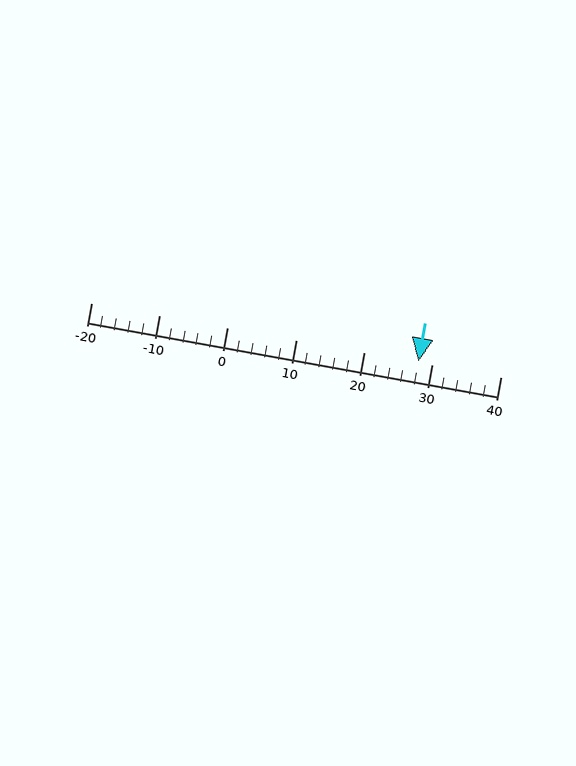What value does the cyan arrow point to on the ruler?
The cyan arrow points to approximately 28.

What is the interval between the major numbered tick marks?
The major tick marks are spaced 10 units apart.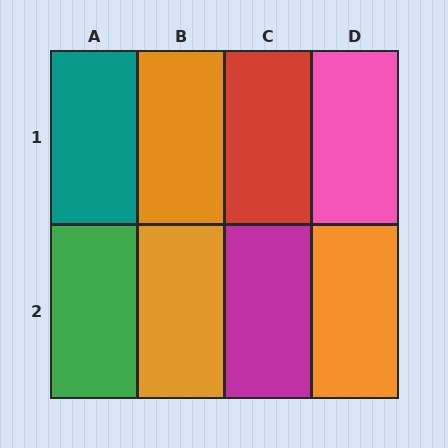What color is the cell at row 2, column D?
Orange.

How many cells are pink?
1 cell is pink.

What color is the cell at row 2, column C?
Magenta.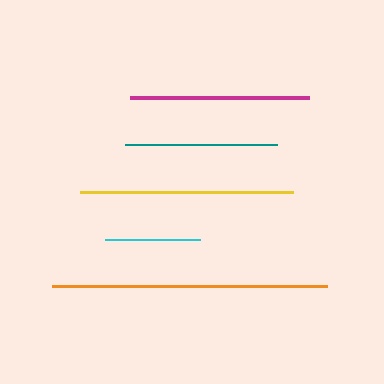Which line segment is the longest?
The orange line is the longest at approximately 274 pixels.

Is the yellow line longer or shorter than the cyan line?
The yellow line is longer than the cyan line.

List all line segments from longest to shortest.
From longest to shortest: orange, yellow, magenta, teal, cyan.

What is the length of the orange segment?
The orange segment is approximately 274 pixels long.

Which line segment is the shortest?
The cyan line is the shortest at approximately 94 pixels.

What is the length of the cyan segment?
The cyan segment is approximately 94 pixels long.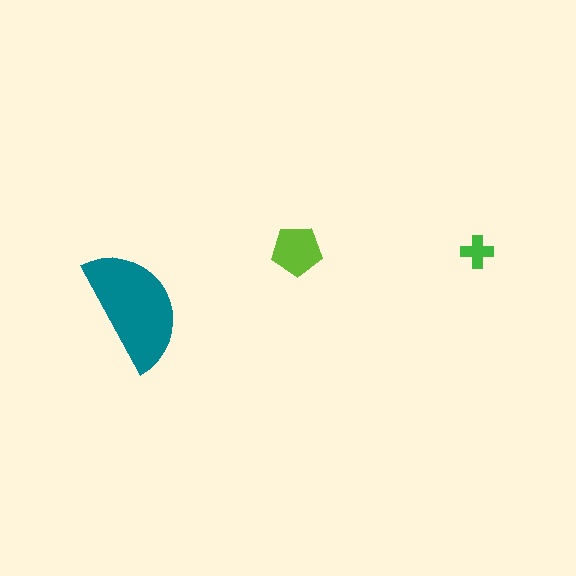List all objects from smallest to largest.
The green cross, the lime pentagon, the teal semicircle.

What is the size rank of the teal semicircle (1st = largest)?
1st.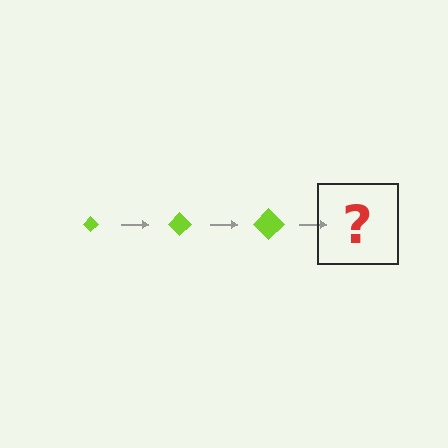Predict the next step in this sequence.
The next step is a lime diamond, larger than the previous one.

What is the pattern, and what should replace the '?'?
The pattern is that the diamond gets progressively larger each step. The '?' should be a lime diamond, larger than the previous one.